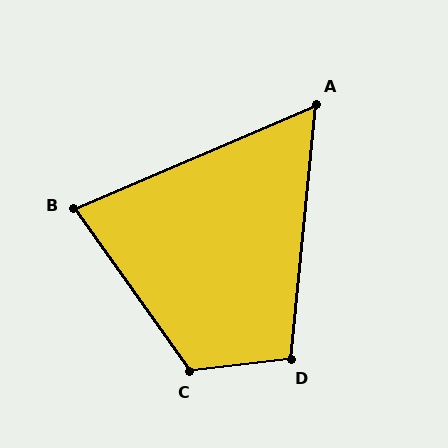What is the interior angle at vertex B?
Approximately 78 degrees (acute).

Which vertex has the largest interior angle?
C, at approximately 119 degrees.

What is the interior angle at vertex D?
Approximately 102 degrees (obtuse).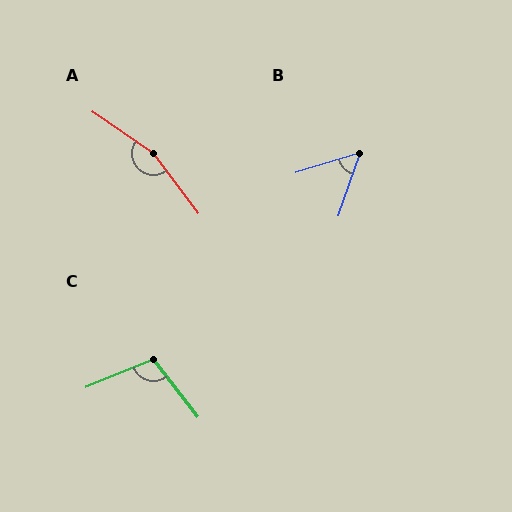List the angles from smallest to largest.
B (54°), C (106°), A (161°).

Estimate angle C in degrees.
Approximately 106 degrees.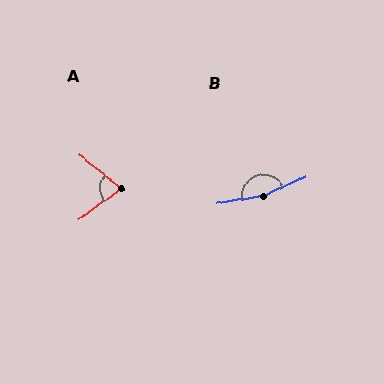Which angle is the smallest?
A, at approximately 76 degrees.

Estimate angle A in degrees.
Approximately 76 degrees.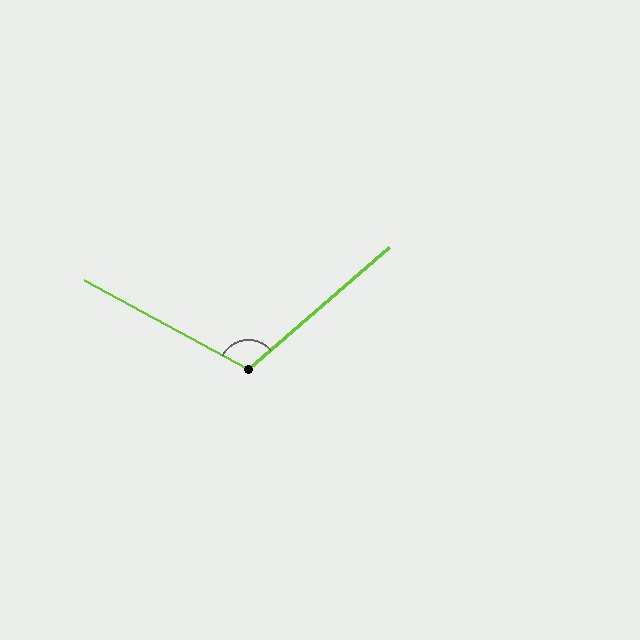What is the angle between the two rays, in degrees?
Approximately 111 degrees.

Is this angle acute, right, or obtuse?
It is obtuse.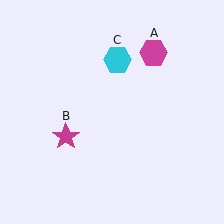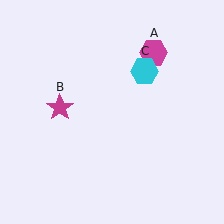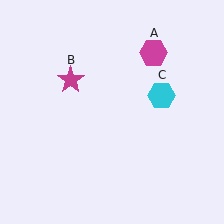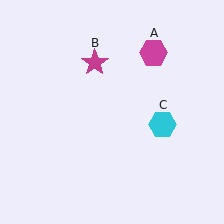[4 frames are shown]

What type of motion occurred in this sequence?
The magenta star (object B), cyan hexagon (object C) rotated clockwise around the center of the scene.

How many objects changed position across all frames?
2 objects changed position: magenta star (object B), cyan hexagon (object C).